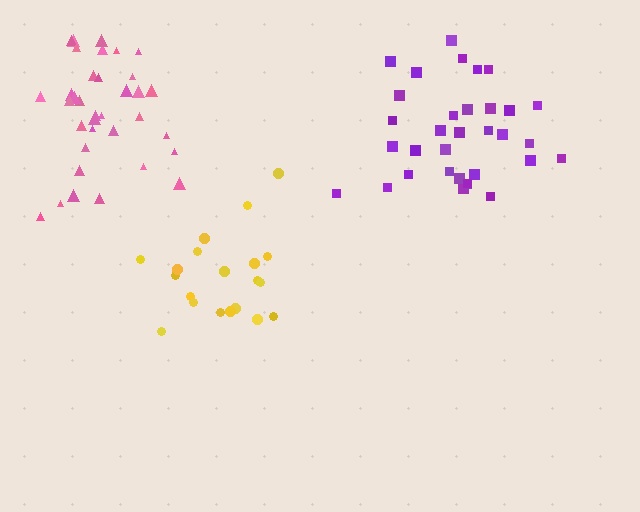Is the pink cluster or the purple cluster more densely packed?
Pink.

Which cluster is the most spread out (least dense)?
Yellow.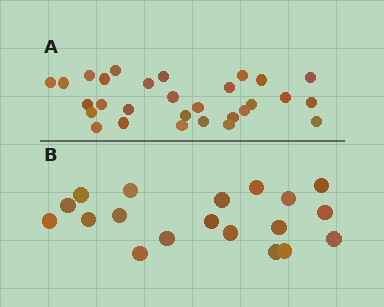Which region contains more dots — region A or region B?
Region A (the top region) has more dots.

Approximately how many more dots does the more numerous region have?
Region A has roughly 10 or so more dots than region B.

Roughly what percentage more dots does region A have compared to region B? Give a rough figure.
About 55% more.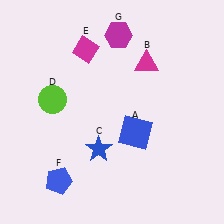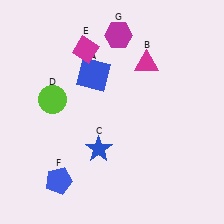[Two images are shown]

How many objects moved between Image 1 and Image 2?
1 object moved between the two images.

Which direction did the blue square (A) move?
The blue square (A) moved up.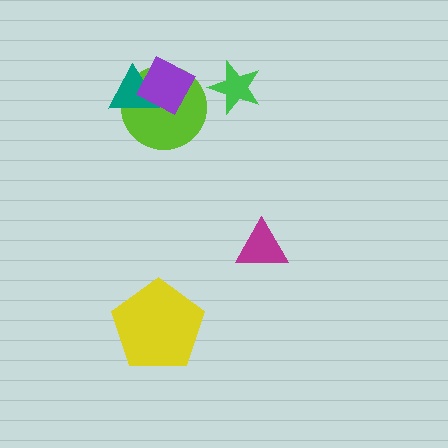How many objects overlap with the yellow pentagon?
0 objects overlap with the yellow pentagon.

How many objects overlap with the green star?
0 objects overlap with the green star.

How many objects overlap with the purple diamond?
2 objects overlap with the purple diamond.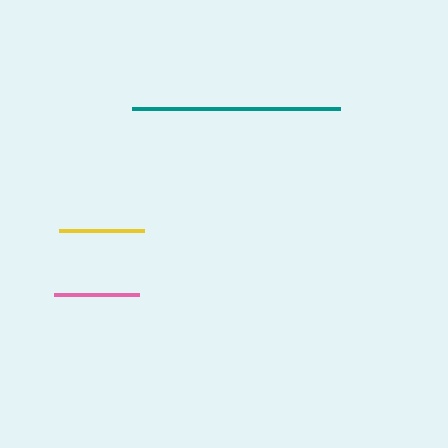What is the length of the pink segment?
The pink segment is approximately 85 pixels long.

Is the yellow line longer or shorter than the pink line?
The yellow line is longer than the pink line.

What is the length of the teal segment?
The teal segment is approximately 208 pixels long.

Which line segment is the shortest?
The pink line is the shortest at approximately 85 pixels.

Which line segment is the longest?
The teal line is the longest at approximately 208 pixels.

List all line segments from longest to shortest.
From longest to shortest: teal, yellow, pink.